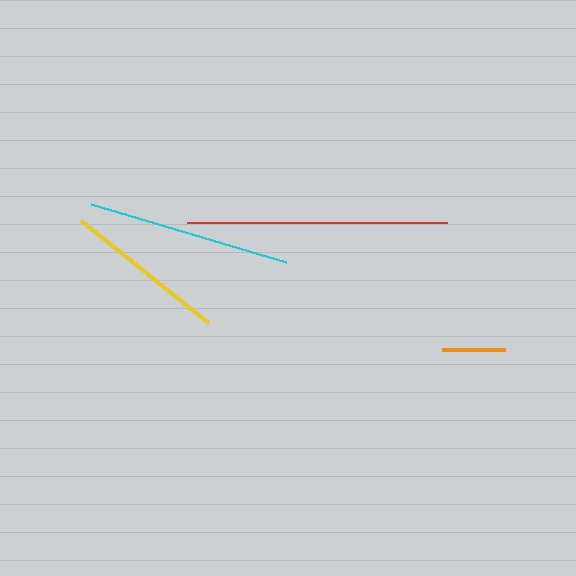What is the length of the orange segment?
The orange segment is approximately 62 pixels long.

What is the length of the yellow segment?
The yellow segment is approximately 163 pixels long.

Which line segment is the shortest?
The orange line is the shortest at approximately 62 pixels.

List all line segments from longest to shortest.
From longest to shortest: red, cyan, yellow, orange.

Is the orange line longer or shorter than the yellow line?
The yellow line is longer than the orange line.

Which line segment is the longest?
The red line is the longest at approximately 260 pixels.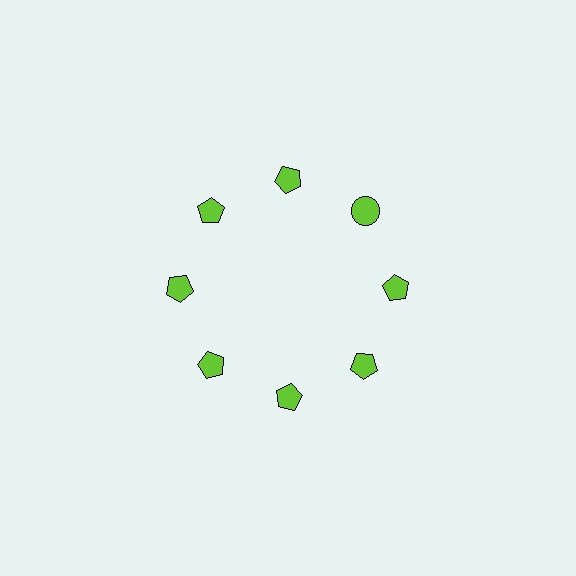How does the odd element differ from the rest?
It has a different shape: circle instead of pentagon.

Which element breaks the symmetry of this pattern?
The lime circle at roughly the 2 o'clock position breaks the symmetry. All other shapes are lime pentagons.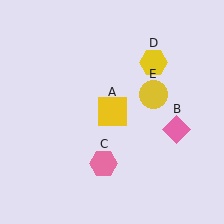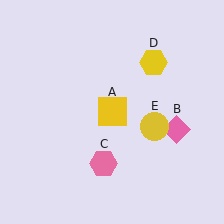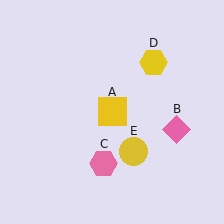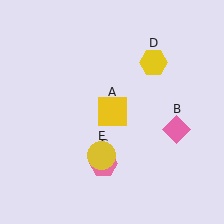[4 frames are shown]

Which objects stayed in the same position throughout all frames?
Yellow square (object A) and pink diamond (object B) and pink hexagon (object C) and yellow hexagon (object D) remained stationary.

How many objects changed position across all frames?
1 object changed position: yellow circle (object E).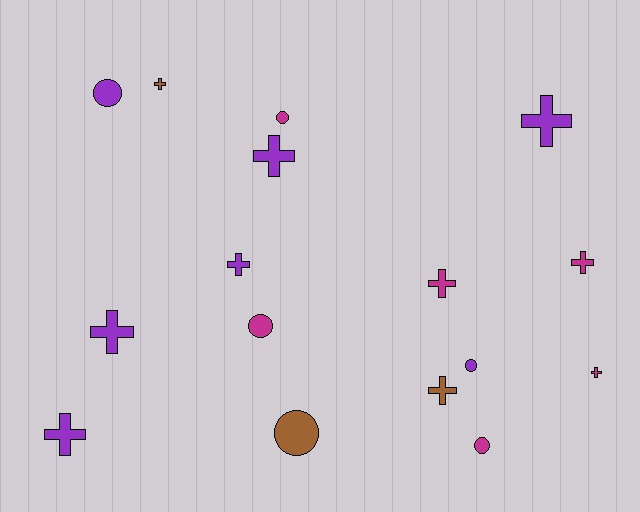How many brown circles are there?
There is 1 brown circle.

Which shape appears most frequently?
Cross, with 10 objects.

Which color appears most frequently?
Purple, with 7 objects.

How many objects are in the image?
There are 16 objects.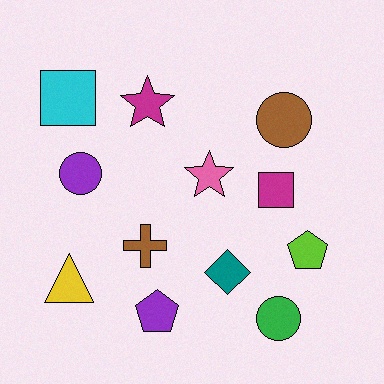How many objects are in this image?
There are 12 objects.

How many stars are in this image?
There are 2 stars.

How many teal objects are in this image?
There is 1 teal object.